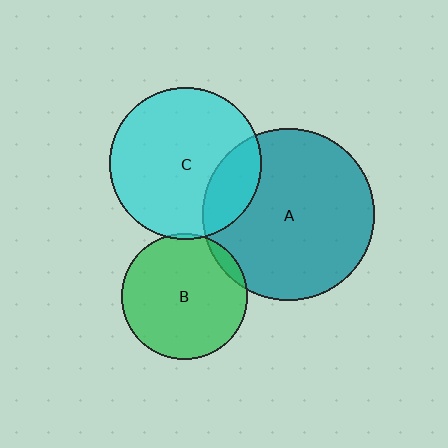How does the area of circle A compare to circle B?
Approximately 1.8 times.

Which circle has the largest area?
Circle A (teal).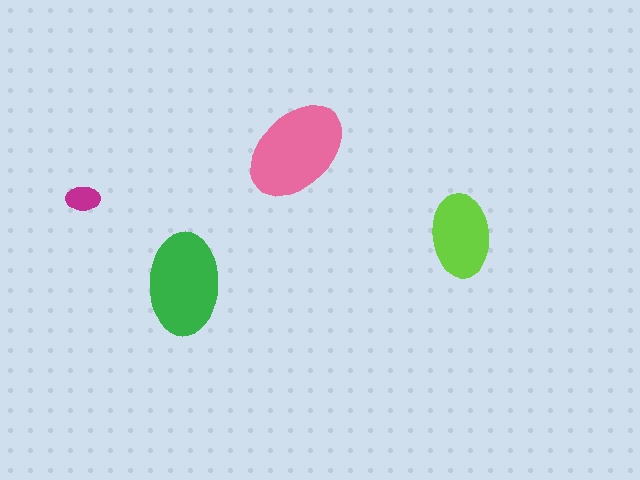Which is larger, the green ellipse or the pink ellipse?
The pink one.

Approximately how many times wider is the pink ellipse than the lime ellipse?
About 1.5 times wider.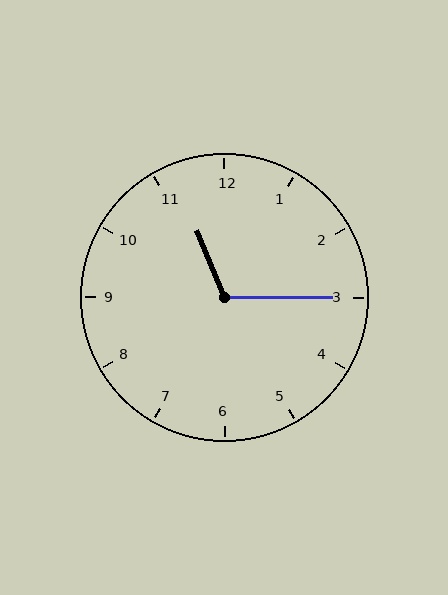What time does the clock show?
11:15.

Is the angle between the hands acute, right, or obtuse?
It is obtuse.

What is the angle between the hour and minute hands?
Approximately 112 degrees.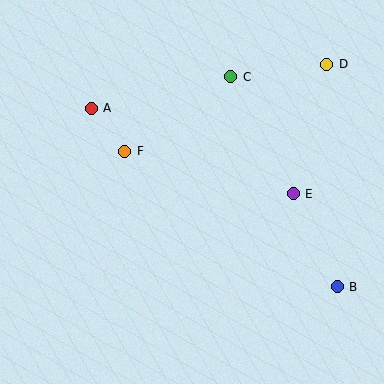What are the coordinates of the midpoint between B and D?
The midpoint between B and D is at (332, 176).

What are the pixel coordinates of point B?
Point B is at (337, 287).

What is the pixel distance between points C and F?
The distance between C and F is 130 pixels.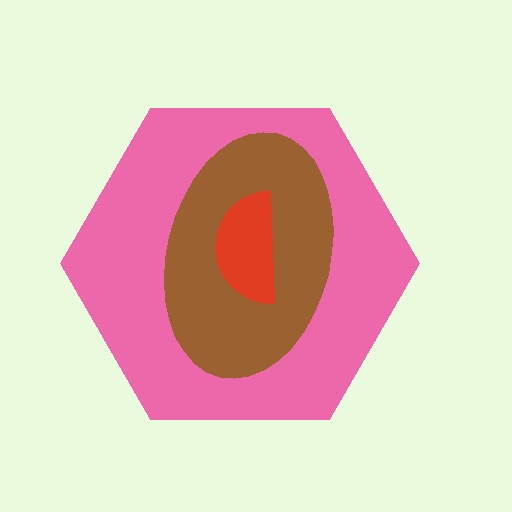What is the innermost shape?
The red semicircle.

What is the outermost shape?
The pink hexagon.